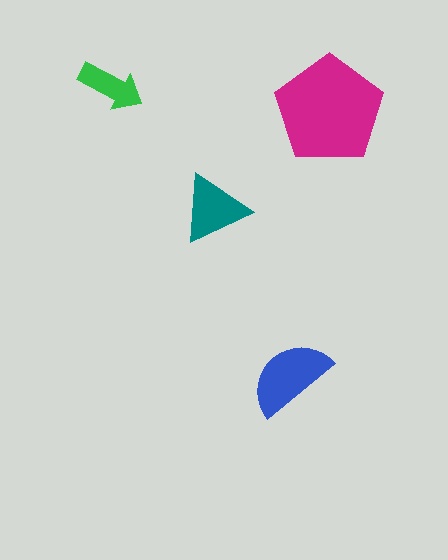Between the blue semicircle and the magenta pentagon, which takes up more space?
The magenta pentagon.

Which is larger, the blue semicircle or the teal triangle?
The blue semicircle.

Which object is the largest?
The magenta pentagon.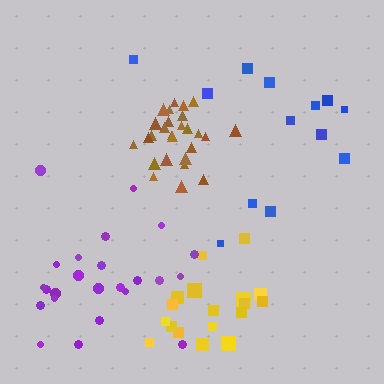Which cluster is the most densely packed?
Brown.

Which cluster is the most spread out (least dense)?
Blue.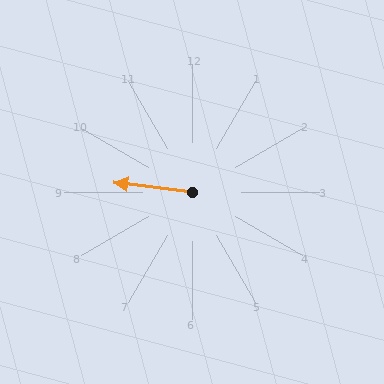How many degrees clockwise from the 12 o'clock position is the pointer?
Approximately 277 degrees.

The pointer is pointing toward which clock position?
Roughly 9 o'clock.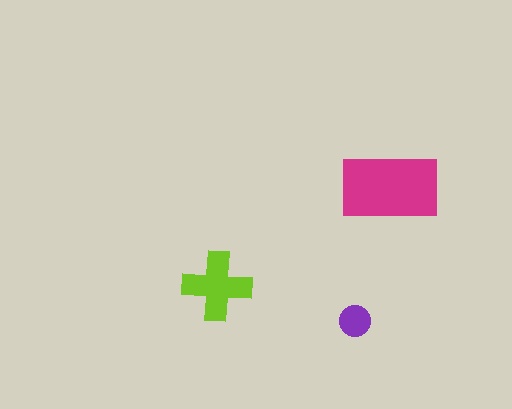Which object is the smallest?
The purple circle.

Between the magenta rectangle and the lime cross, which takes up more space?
The magenta rectangle.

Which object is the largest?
The magenta rectangle.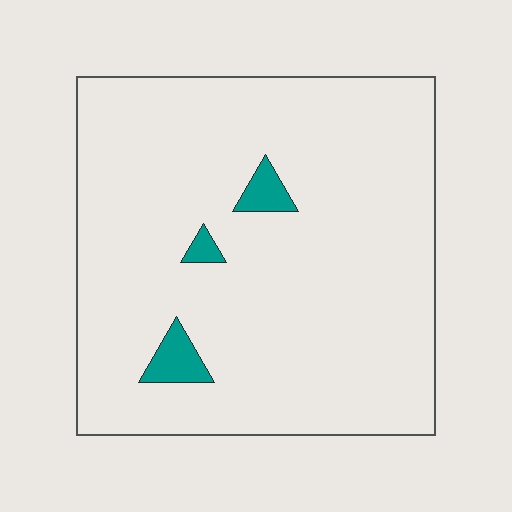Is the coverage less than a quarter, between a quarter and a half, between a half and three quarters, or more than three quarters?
Less than a quarter.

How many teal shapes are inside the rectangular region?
3.